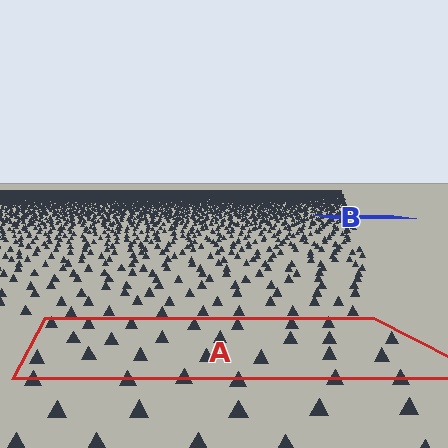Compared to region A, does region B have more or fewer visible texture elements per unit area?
Region B has more texture elements per unit area — they are packed more densely because it is farther away.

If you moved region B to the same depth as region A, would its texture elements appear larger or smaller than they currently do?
They would appear larger. At a closer depth, the same texture elements are projected at a bigger on-screen size.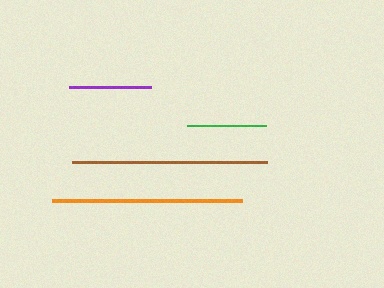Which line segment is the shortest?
The green line is the shortest at approximately 80 pixels.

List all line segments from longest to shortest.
From longest to shortest: brown, orange, purple, green.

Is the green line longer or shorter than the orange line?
The orange line is longer than the green line.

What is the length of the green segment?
The green segment is approximately 80 pixels long.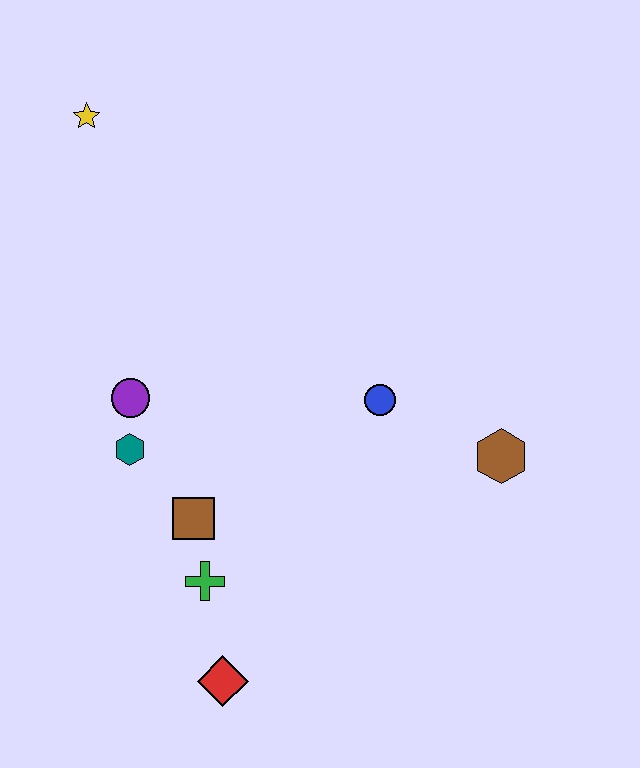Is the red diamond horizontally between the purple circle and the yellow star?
No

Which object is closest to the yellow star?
The purple circle is closest to the yellow star.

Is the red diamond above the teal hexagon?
No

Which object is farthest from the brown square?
The yellow star is farthest from the brown square.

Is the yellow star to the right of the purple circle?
No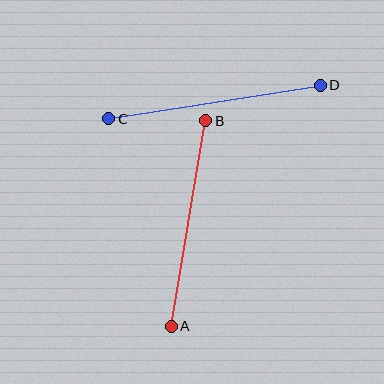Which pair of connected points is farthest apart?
Points C and D are farthest apart.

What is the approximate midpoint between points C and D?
The midpoint is at approximately (215, 102) pixels.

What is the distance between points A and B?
The distance is approximately 209 pixels.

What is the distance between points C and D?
The distance is approximately 214 pixels.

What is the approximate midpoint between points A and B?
The midpoint is at approximately (188, 224) pixels.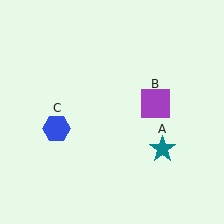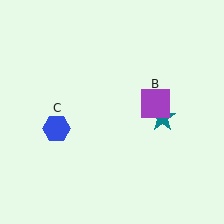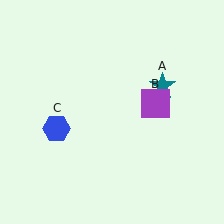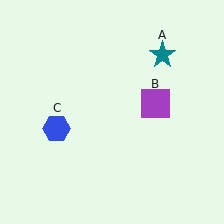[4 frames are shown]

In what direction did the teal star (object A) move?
The teal star (object A) moved up.